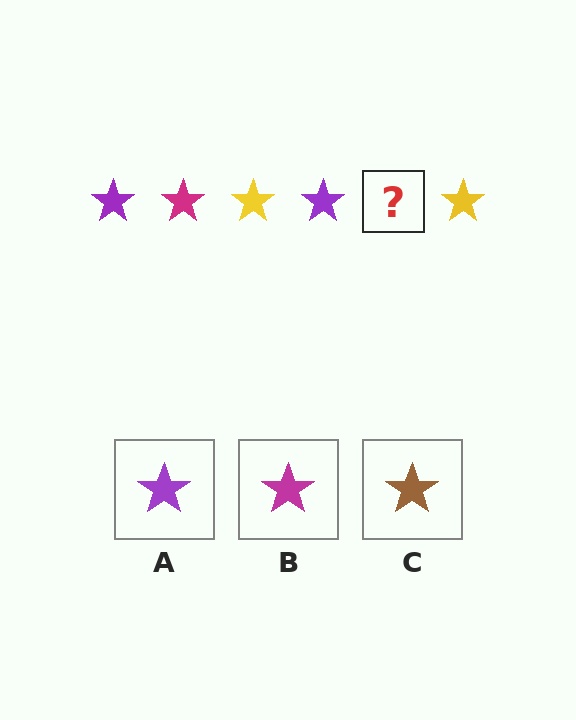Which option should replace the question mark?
Option B.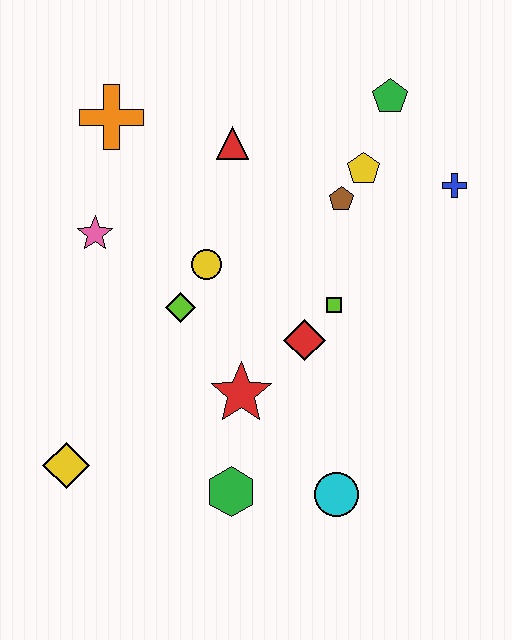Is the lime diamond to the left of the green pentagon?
Yes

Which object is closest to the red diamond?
The lime square is closest to the red diamond.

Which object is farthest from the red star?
The green pentagon is farthest from the red star.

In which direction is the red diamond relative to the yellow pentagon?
The red diamond is below the yellow pentagon.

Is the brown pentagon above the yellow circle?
Yes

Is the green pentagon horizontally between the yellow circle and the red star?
No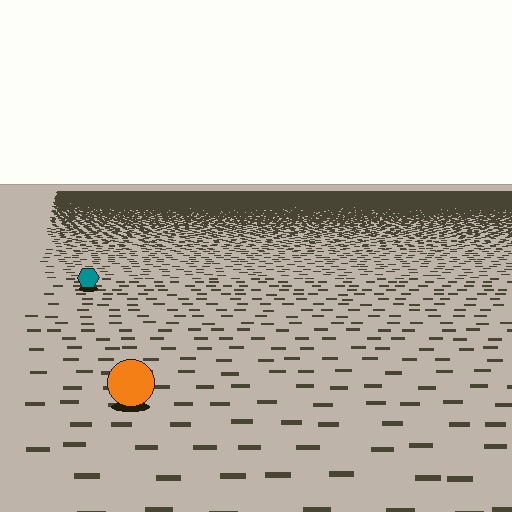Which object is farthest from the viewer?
The teal hexagon is farthest from the viewer. It appears smaller and the ground texture around it is denser.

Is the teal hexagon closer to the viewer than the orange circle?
No. The orange circle is closer — you can tell from the texture gradient: the ground texture is coarser near it.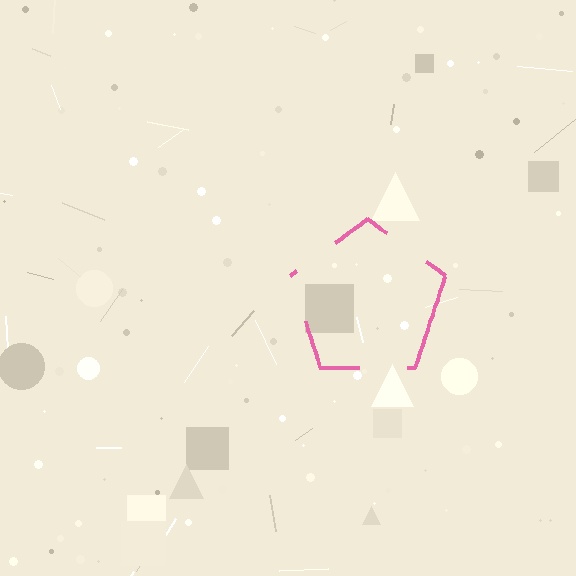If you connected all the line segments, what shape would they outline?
They would outline a pentagon.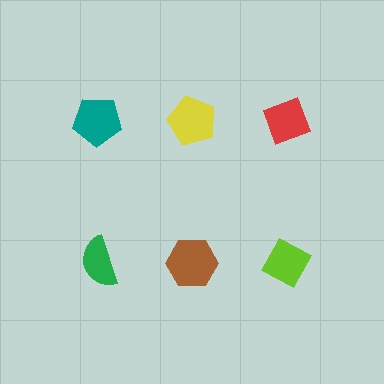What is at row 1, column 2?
A yellow pentagon.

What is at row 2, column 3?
A lime diamond.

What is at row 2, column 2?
A brown hexagon.